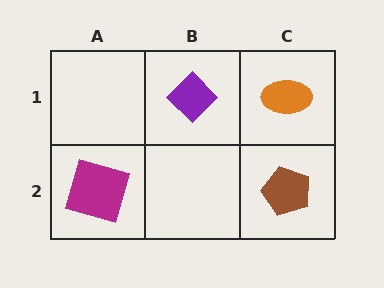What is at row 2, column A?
A magenta square.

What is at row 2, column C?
A brown pentagon.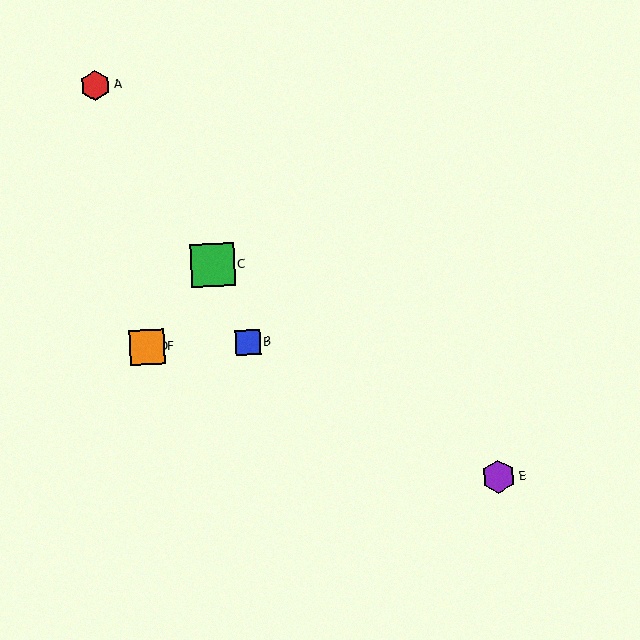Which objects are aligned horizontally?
Objects B, D, F are aligned horizontally.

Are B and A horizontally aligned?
No, B is at y≈342 and A is at y≈86.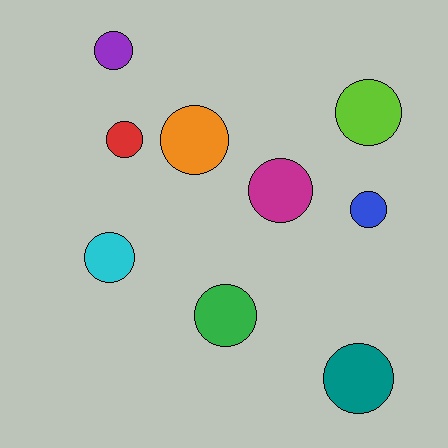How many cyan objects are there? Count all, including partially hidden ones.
There is 1 cyan object.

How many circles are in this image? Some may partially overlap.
There are 9 circles.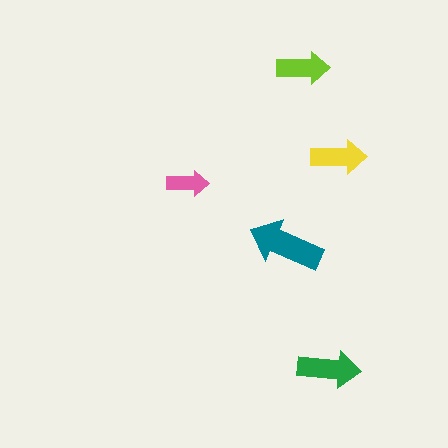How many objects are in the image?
There are 5 objects in the image.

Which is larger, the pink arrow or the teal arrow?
The teal one.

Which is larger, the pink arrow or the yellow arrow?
The yellow one.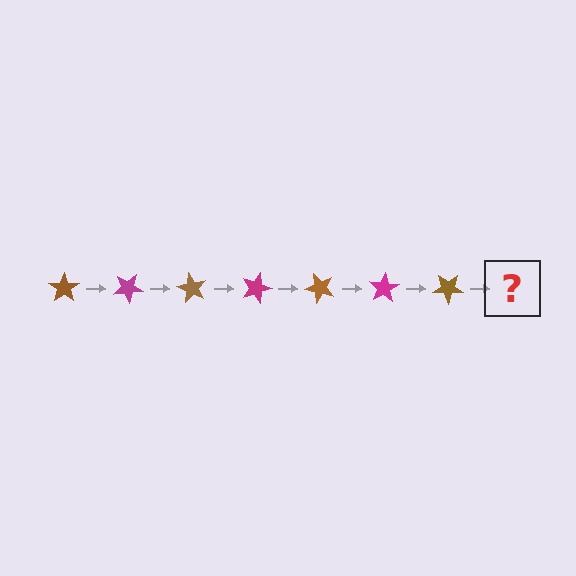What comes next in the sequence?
The next element should be a magenta star, rotated 210 degrees from the start.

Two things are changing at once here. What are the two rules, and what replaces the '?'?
The two rules are that it rotates 30 degrees each step and the color cycles through brown and magenta. The '?' should be a magenta star, rotated 210 degrees from the start.